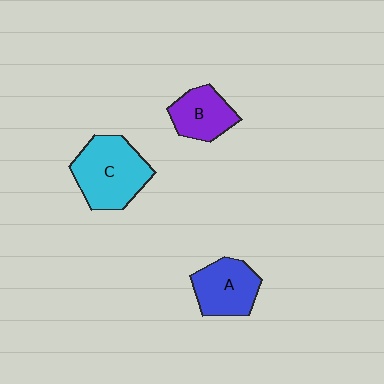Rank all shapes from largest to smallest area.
From largest to smallest: C (cyan), A (blue), B (purple).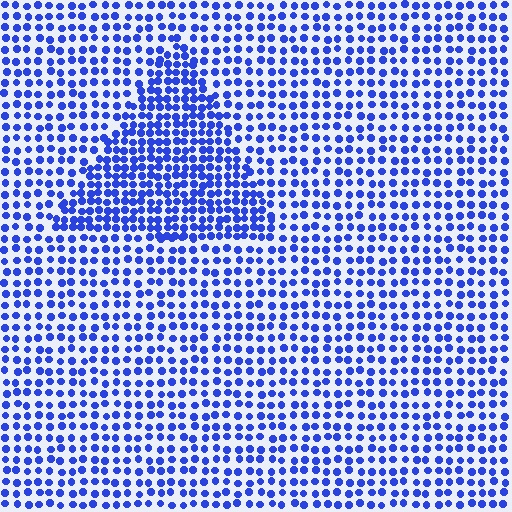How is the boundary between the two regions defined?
The boundary is defined by a change in element density (approximately 1.7x ratio). All elements are the same color, size, and shape.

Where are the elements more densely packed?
The elements are more densely packed inside the triangle boundary.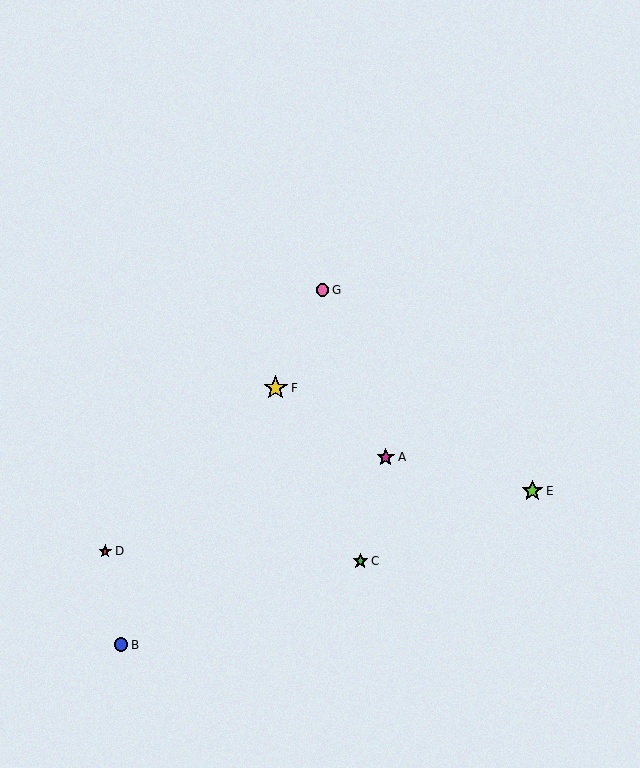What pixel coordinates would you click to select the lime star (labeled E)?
Click at (532, 491) to select the lime star E.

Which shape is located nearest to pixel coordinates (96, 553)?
The red star (labeled D) at (105, 551) is nearest to that location.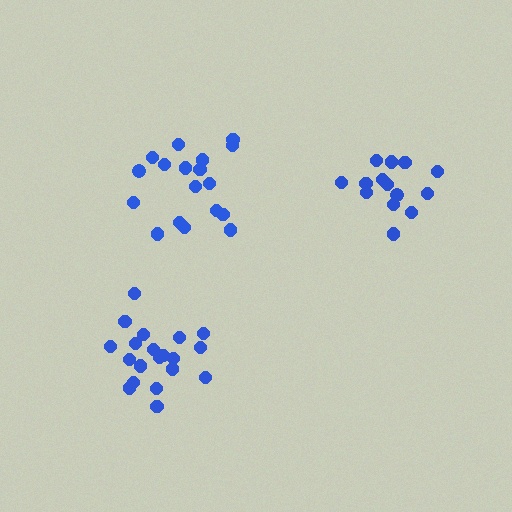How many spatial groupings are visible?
There are 3 spatial groupings.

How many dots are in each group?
Group 1: 20 dots, Group 2: 18 dots, Group 3: 14 dots (52 total).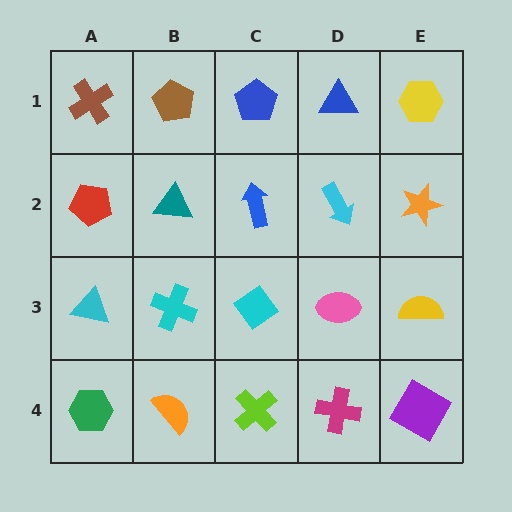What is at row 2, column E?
An orange star.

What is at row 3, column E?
A yellow semicircle.